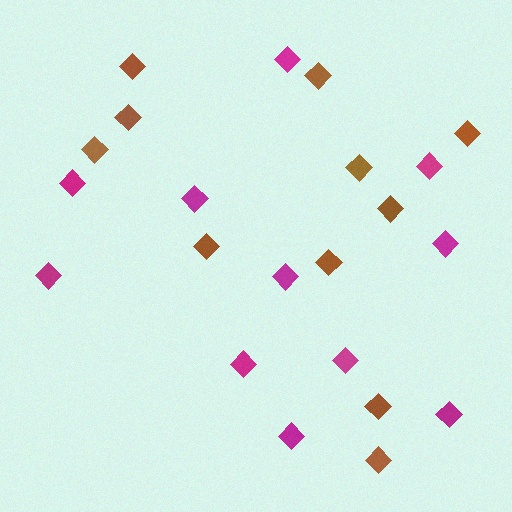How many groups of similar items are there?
There are 2 groups: one group of brown diamonds (11) and one group of magenta diamonds (11).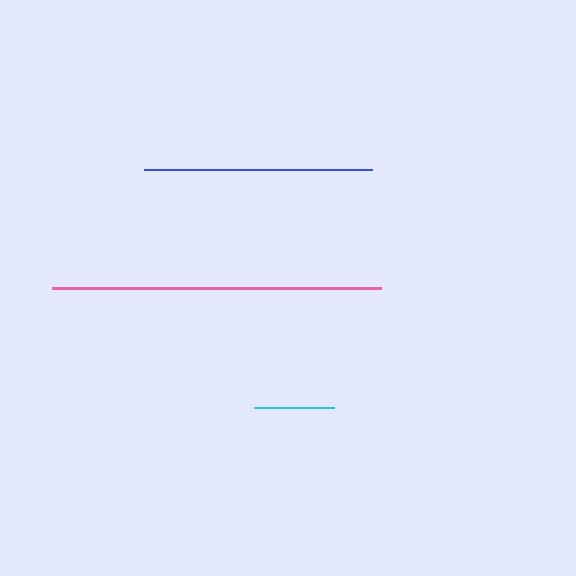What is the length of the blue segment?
The blue segment is approximately 228 pixels long.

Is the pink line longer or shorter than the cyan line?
The pink line is longer than the cyan line.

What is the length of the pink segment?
The pink segment is approximately 330 pixels long.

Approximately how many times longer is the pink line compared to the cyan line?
The pink line is approximately 4.1 times the length of the cyan line.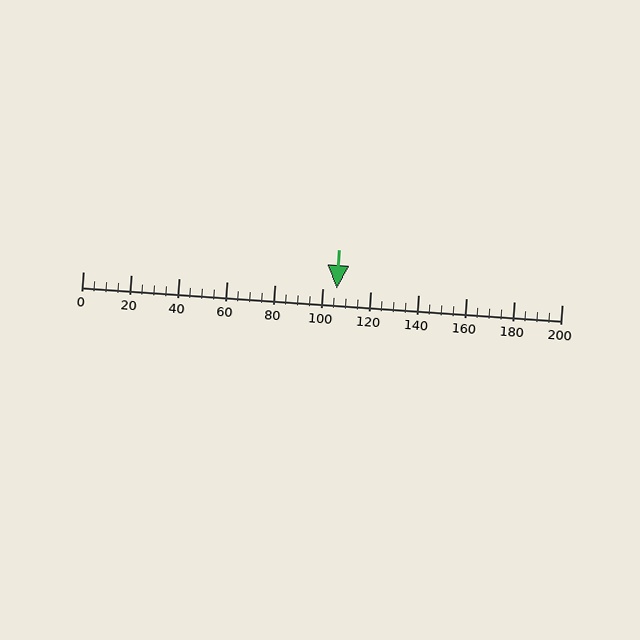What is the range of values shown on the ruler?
The ruler shows values from 0 to 200.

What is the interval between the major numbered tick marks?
The major tick marks are spaced 20 units apart.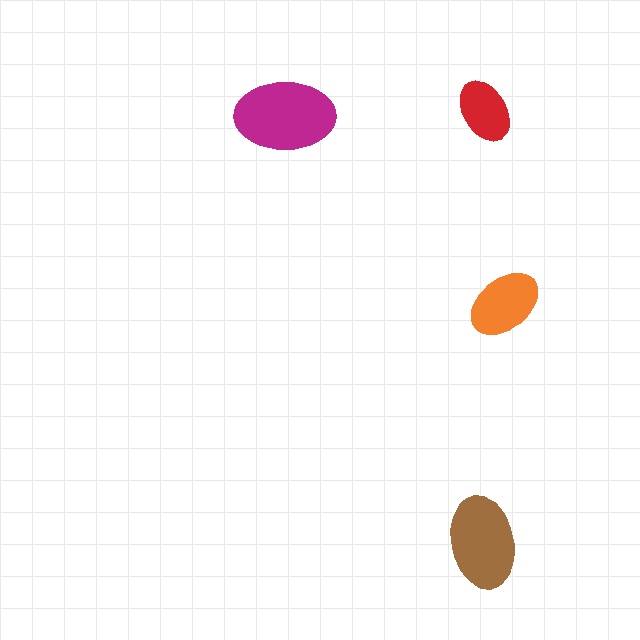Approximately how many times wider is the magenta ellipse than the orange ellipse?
About 1.5 times wider.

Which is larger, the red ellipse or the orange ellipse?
The orange one.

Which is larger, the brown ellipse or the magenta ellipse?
The magenta one.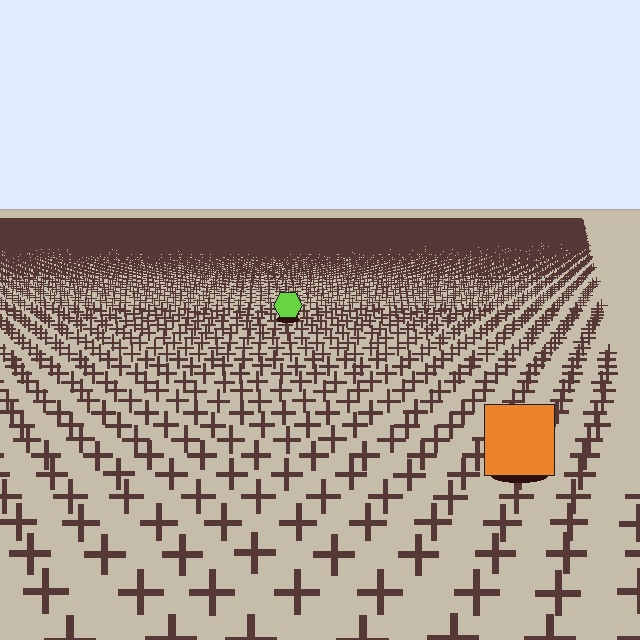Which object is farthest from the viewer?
The lime hexagon is farthest from the viewer. It appears smaller and the ground texture around it is denser.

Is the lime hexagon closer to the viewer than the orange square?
No. The orange square is closer — you can tell from the texture gradient: the ground texture is coarser near it.